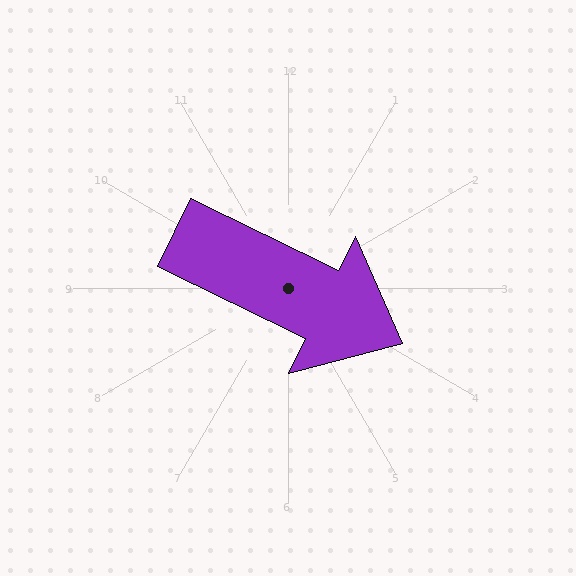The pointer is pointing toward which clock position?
Roughly 4 o'clock.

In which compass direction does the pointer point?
Southeast.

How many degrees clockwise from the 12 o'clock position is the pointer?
Approximately 116 degrees.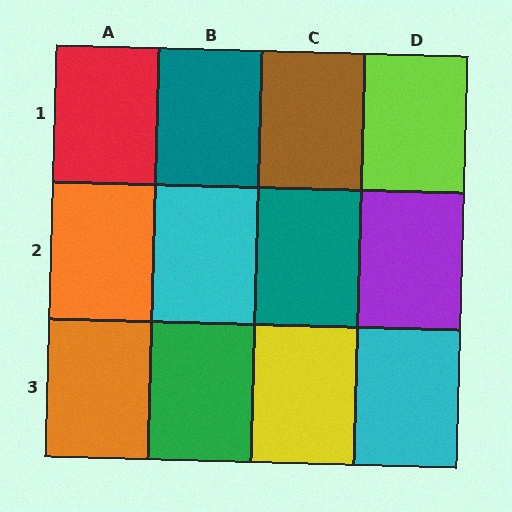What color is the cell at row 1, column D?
Lime.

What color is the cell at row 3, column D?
Cyan.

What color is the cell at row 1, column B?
Teal.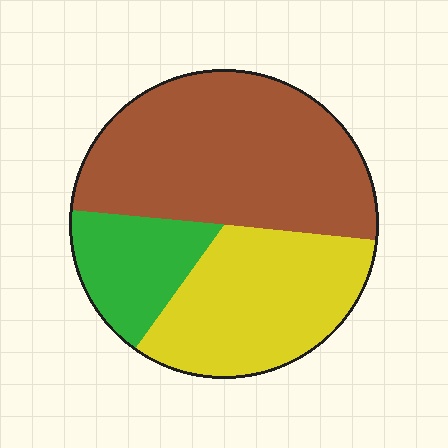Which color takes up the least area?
Green, at roughly 15%.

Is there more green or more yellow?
Yellow.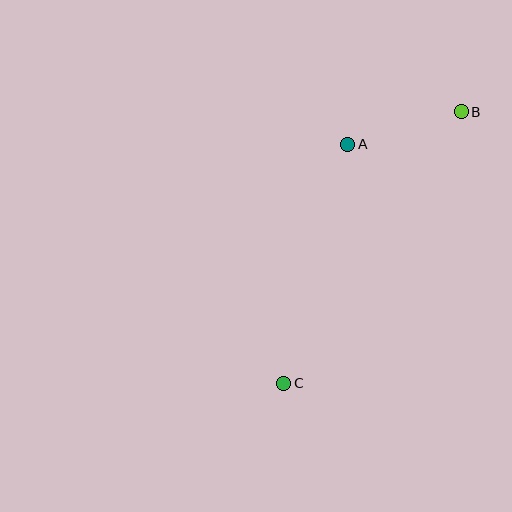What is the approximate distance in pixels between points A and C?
The distance between A and C is approximately 247 pixels.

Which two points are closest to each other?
Points A and B are closest to each other.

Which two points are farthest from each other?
Points B and C are farthest from each other.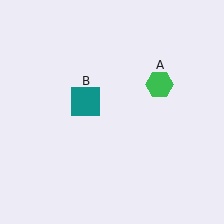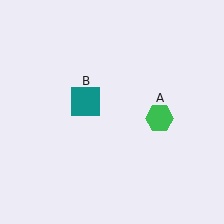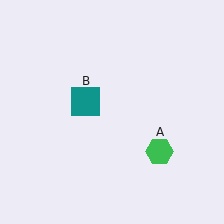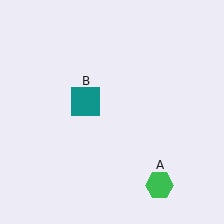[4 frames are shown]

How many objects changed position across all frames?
1 object changed position: green hexagon (object A).